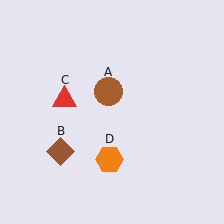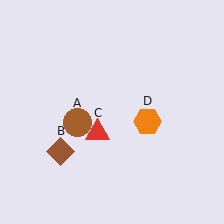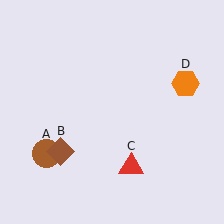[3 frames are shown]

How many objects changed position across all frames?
3 objects changed position: brown circle (object A), red triangle (object C), orange hexagon (object D).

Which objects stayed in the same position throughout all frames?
Brown diamond (object B) remained stationary.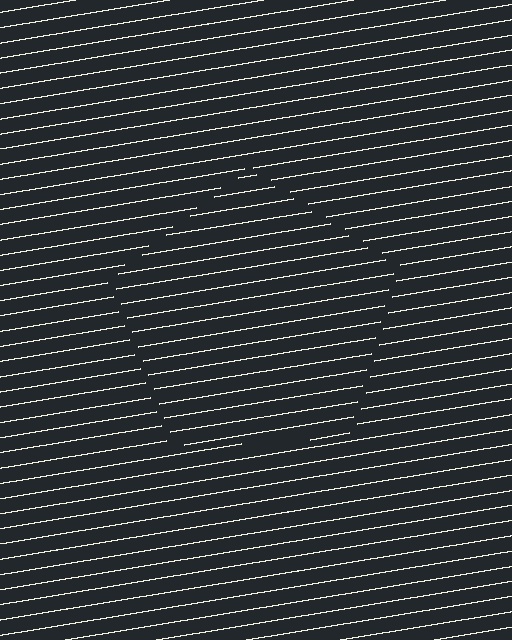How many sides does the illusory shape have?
5 sides — the line-ends trace a pentagon.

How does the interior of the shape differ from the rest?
The interior of the shape contains the same grating, shifted by half a period — the contour is defined by the phase discontinuity where line-ends from the inner and outer gratings abut.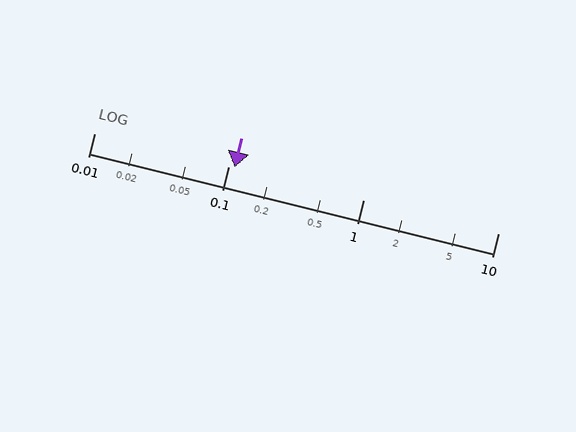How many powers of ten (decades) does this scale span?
The scale spans 3 decades, from 0.01 to 10.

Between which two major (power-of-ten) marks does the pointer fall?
The pointer is between 0.1 and 1.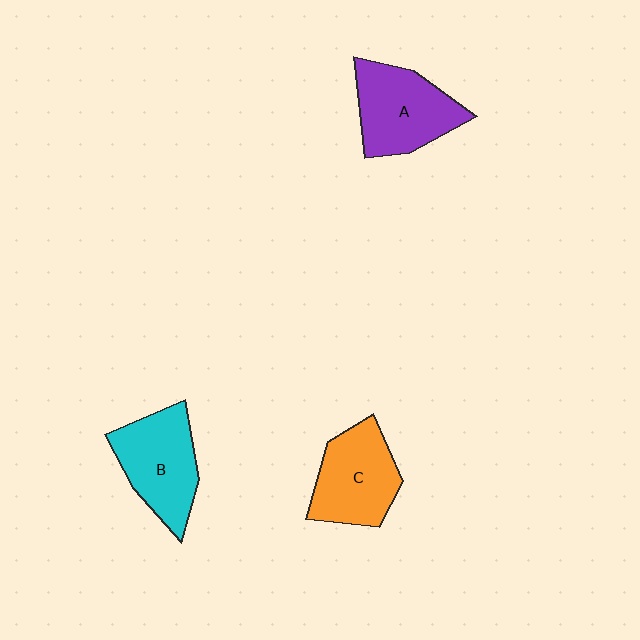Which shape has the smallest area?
Shape C (orange).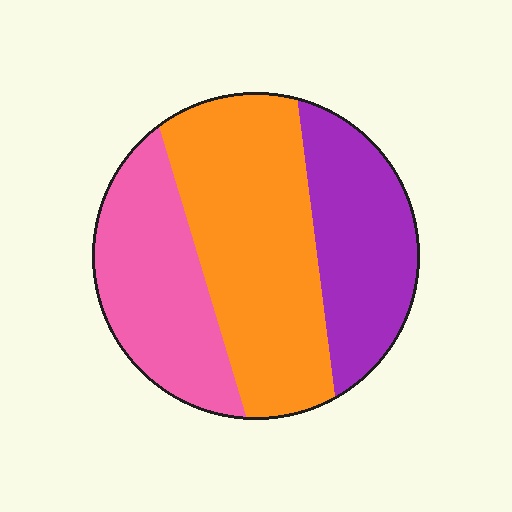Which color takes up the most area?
Orange, at roughly 45%.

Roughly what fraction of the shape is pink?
Pink covers around 30% of the shape.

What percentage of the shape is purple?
Purple takes up about one quarter (1/4) of the shape.